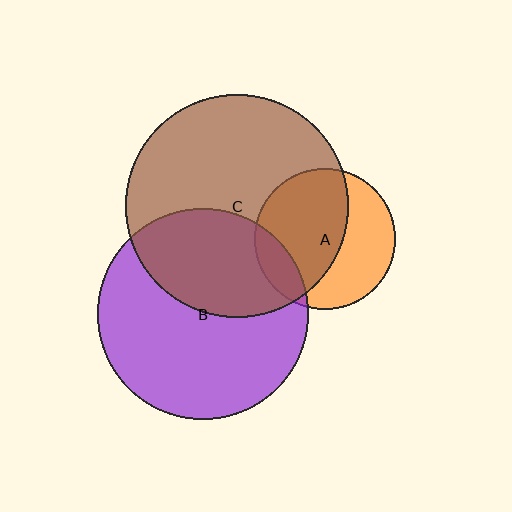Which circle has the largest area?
Circle C (brown).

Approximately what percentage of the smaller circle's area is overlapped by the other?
Approximately 15%.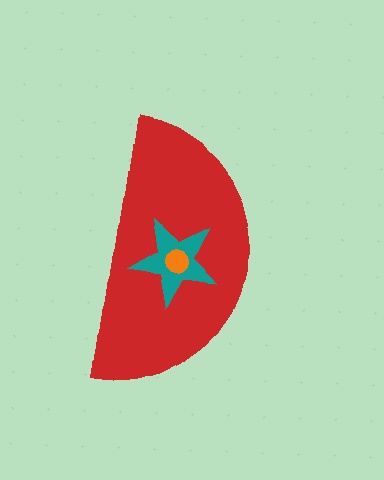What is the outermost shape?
The red semicircle.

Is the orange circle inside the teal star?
Yes.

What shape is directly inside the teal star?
The orange circle.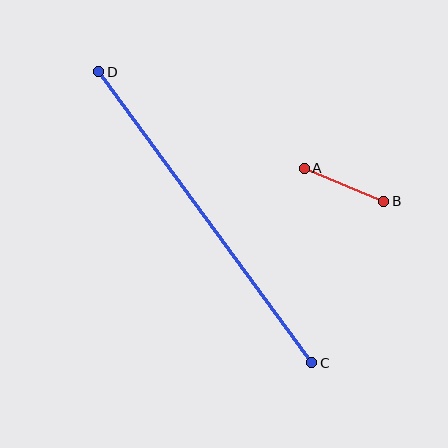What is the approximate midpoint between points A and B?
The midpoint is at approximately (344, 185) pixels.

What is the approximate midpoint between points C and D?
The midpoint is at approximately (205, 217) pixels.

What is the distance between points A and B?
The distance is approximately 86 pixels.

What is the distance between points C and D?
The distance is approximately 361 pixels.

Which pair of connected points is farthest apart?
Points C and D are farthest apart.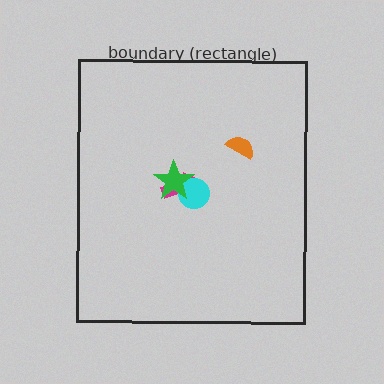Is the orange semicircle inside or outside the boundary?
Inside.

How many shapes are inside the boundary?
4 inside, 0 outside.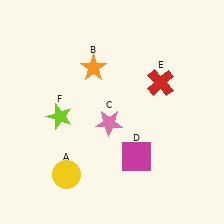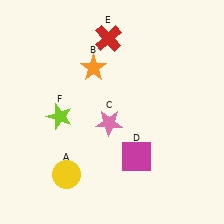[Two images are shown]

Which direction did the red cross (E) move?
The red cross (E) moved left.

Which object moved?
The red cross (E) moved left.